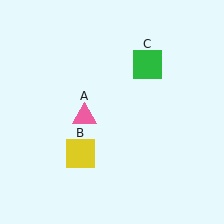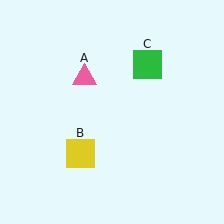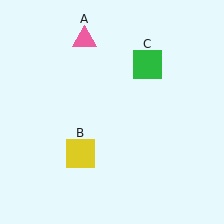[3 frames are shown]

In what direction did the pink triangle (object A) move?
The pink triangle (object A) moved up.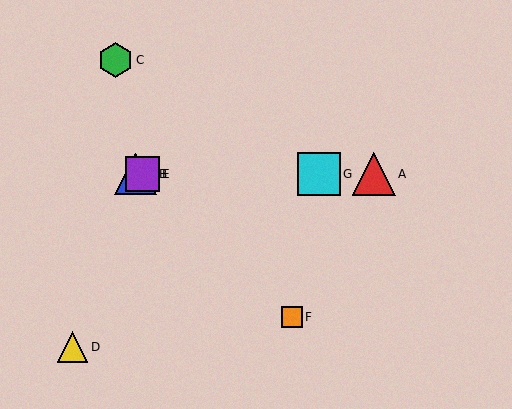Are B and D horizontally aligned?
No, B is at y≈174 and D is at y≈347.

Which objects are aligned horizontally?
Objects A, B, E, G are aligned horizontally.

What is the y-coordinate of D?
Object D is at y≈347.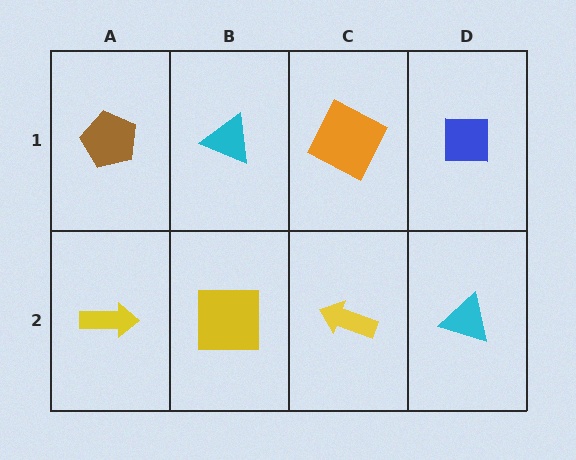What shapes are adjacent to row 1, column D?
A cyan triangle (row 2, column D), an orange square (row 1, column C).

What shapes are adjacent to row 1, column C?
A yellow arrow (row 2, column C), a cyan triangle (row 1, column B), a blue square (row 1, column D).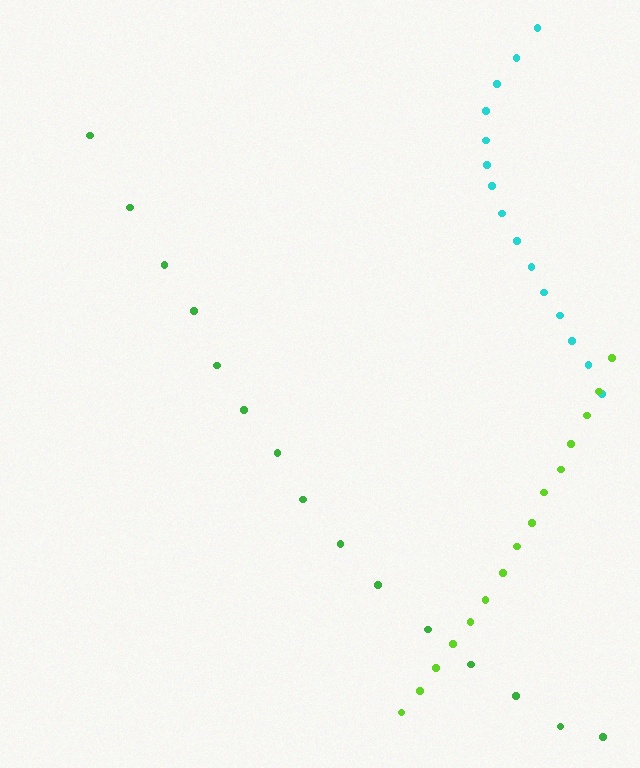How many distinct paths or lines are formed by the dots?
There are 3 distinct paths.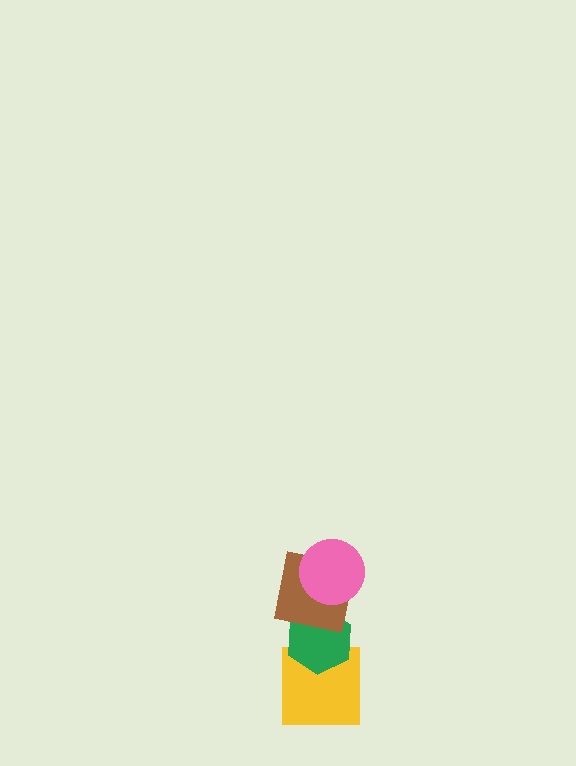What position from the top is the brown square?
The brown square is 2nd from the top.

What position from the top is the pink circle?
The pink circle is 1st from the top.